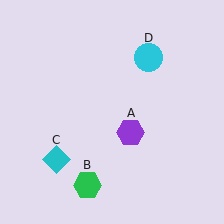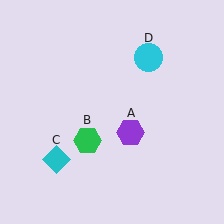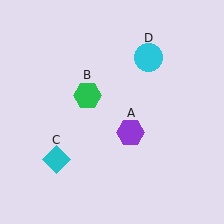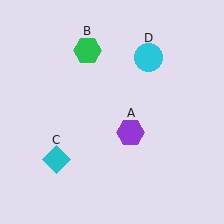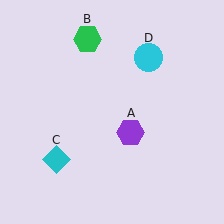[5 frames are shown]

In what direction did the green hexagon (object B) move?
The green hexagon (object B) moved up.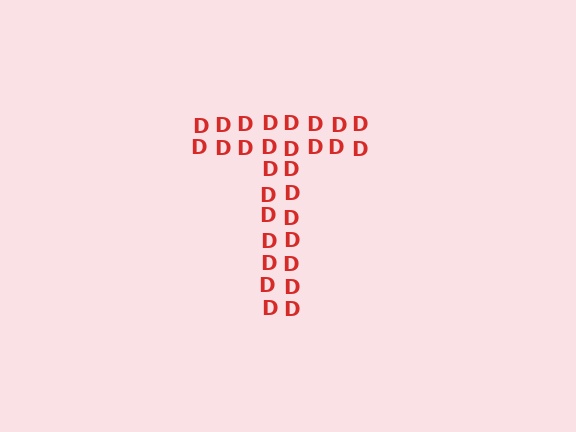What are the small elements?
The small elements are letter D's.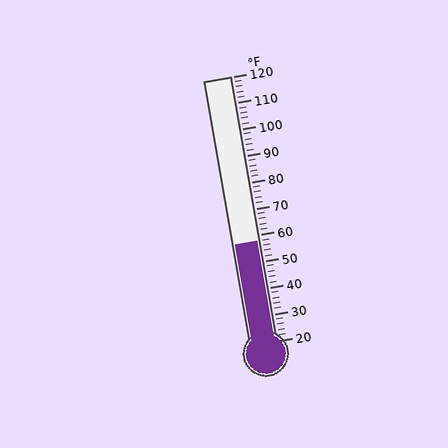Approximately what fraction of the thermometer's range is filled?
The thermometer is filled to approximately 40% of its range.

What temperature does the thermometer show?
The thermometer shows approximately 58°F.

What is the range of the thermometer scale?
The thermometer scale ranges from 20°F to 120°F.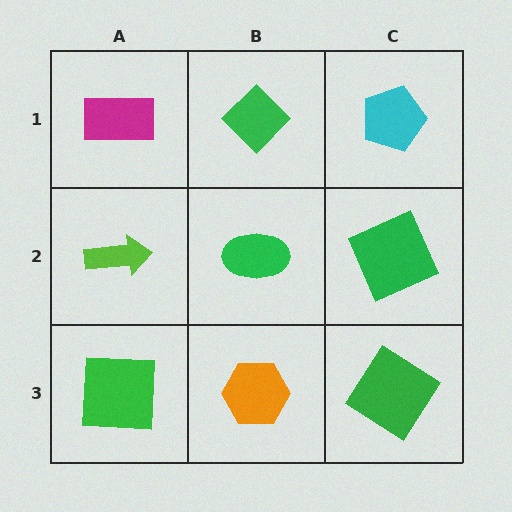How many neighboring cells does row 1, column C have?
2.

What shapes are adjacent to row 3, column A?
A lime arrow (row 2, column A), an orange hexagon (row 3, column B).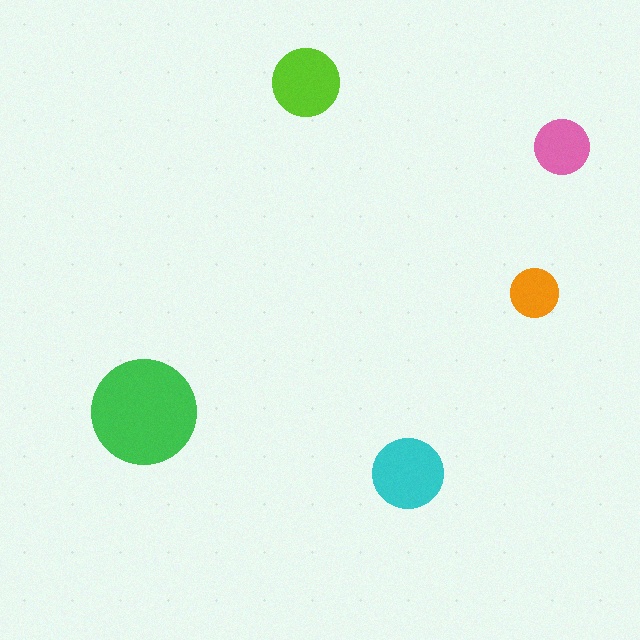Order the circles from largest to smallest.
the green one, the cyan one, the lime one, the pink one, the orange one.